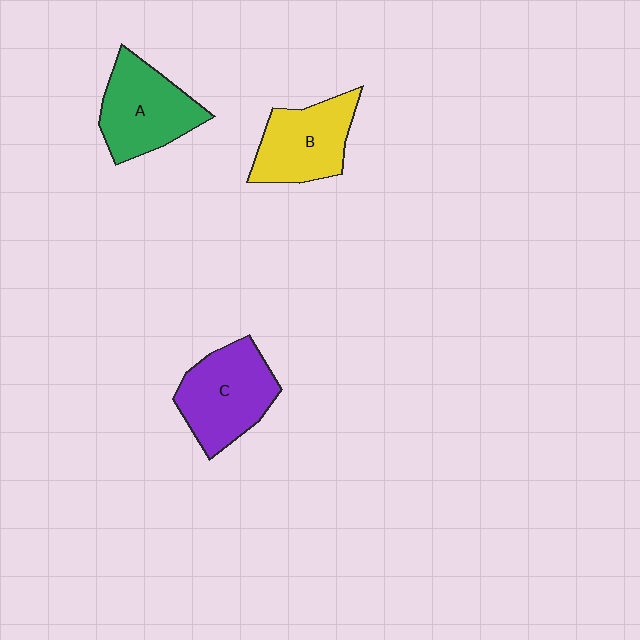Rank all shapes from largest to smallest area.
From largest to smallest: C (purple), A (green), B (yellow).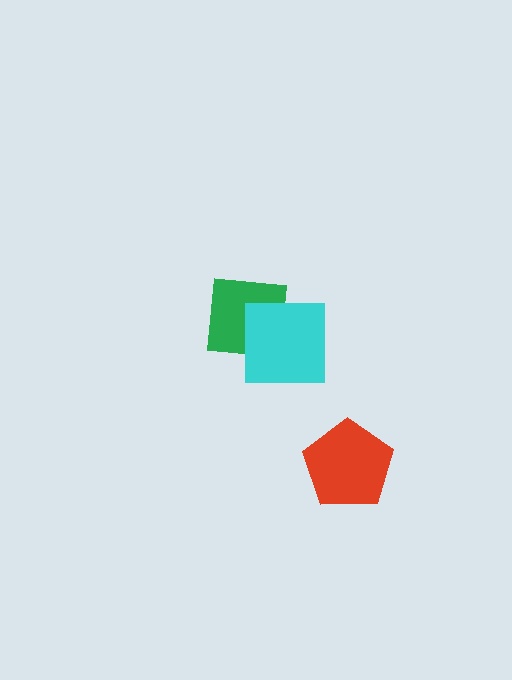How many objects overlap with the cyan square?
1 object overlaps with the cyan square.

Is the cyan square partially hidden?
No, no other shape covers it.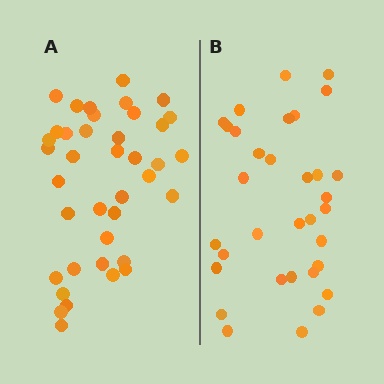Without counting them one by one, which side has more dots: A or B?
Region A (the left region) has more dots.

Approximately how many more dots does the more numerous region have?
Region A has about 6 more dots than region B.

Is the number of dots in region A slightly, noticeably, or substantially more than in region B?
Region A has only slightly more — the two regions are fairly close. The ratio is roughly 1.2 to 1.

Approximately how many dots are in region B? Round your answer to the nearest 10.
About 30 dots. (The exact count is 33, which rounds to 30.)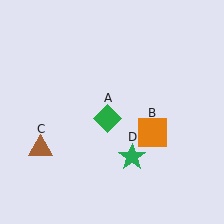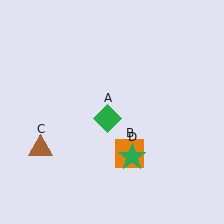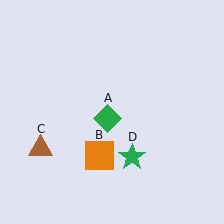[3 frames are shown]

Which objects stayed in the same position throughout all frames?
Green diamond (object A) and brown triangle (object C) and green star (object D) remained stationary.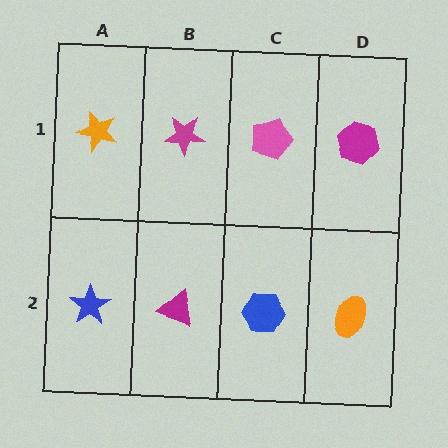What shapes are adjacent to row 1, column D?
An orange ellipse (row 2, column D), a pink pentagon (row 1, column C).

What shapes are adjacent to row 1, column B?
A magenta triangle (row 2, column B), an orange star (row 1, column A), a pink pentagon (row 1, column C).